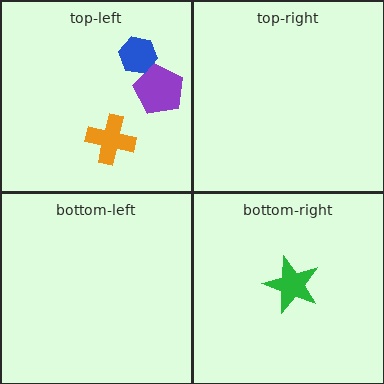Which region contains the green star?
The bottom-right region.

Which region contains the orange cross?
The top-left region.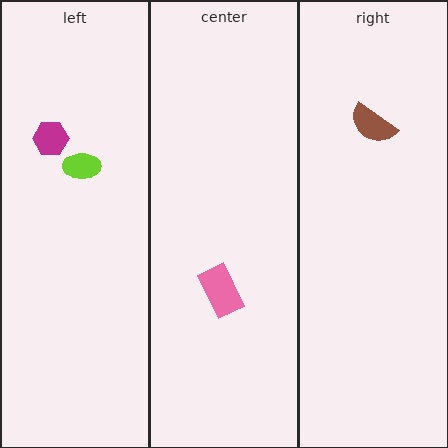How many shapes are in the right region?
1.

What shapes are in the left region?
The magenta hexagon, the lime ellipse.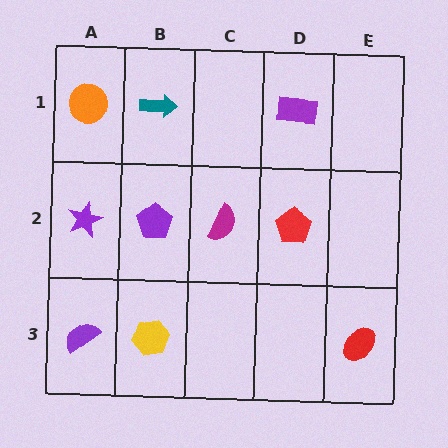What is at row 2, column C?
A magenta semicircle.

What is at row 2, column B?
A purple pentagon.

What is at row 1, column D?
A purple rectangle.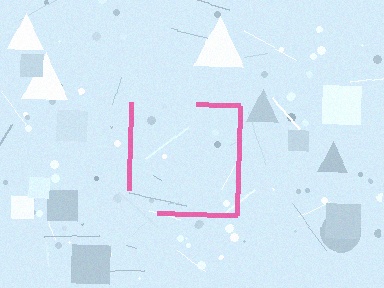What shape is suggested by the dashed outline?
The dashed outline suggests a square.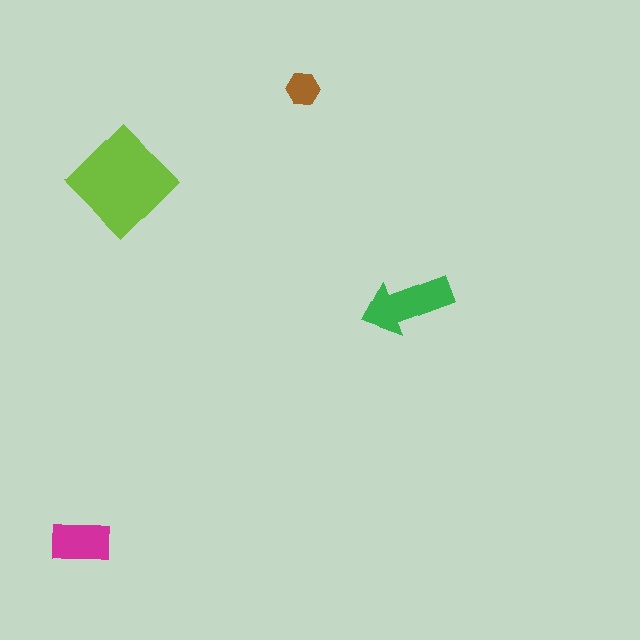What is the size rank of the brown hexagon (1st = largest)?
4th.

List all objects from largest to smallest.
The lime diamond, the green arrow, the magenta rectangle, the brown hexagon.